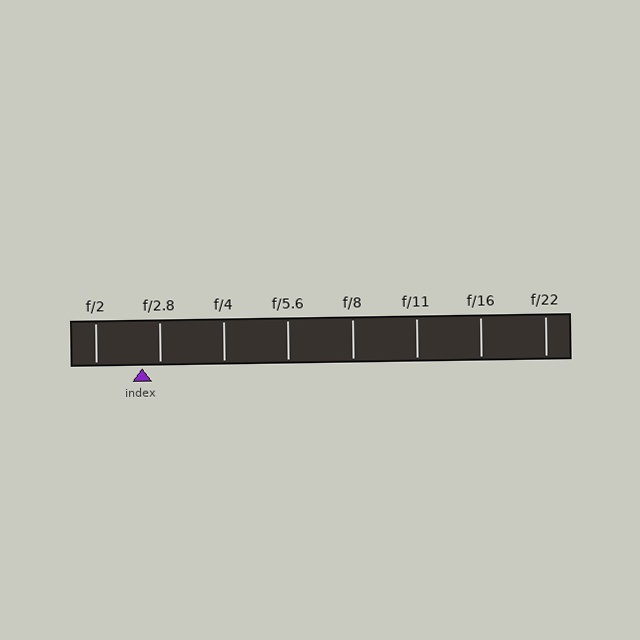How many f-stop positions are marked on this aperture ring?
There are 8 f-stop positions marked.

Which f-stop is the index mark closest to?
The index mark is closest to f/2.8.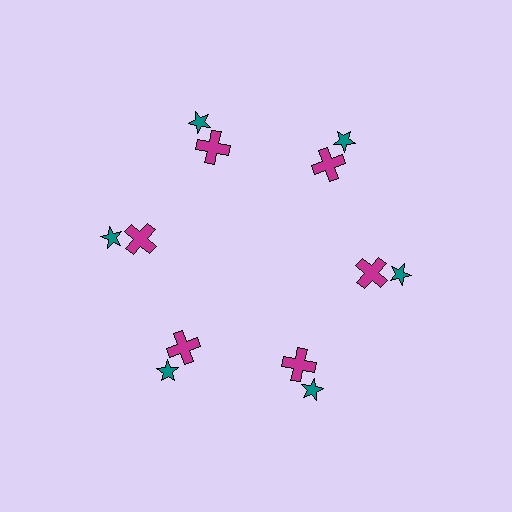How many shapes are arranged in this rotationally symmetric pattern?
There are 12 shapes, arranged in 6 groups of 2.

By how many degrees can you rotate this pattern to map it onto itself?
The pattern maps onto itself every 60 degrees of rotation.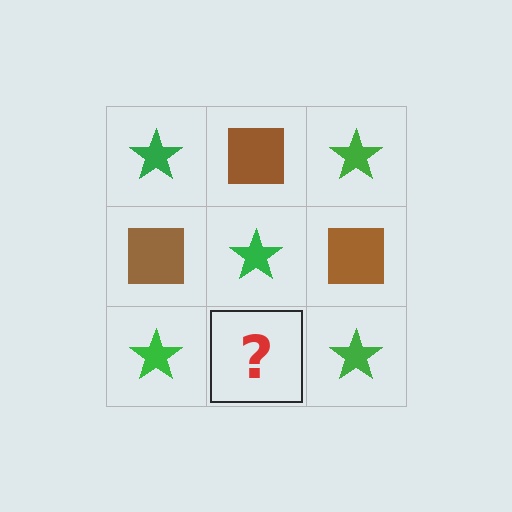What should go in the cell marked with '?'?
The missing cell should contain a brown square.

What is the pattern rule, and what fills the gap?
The rule is that it alternates green star and brown square in a checkerboard pattern. The gap should be filled with a brown square.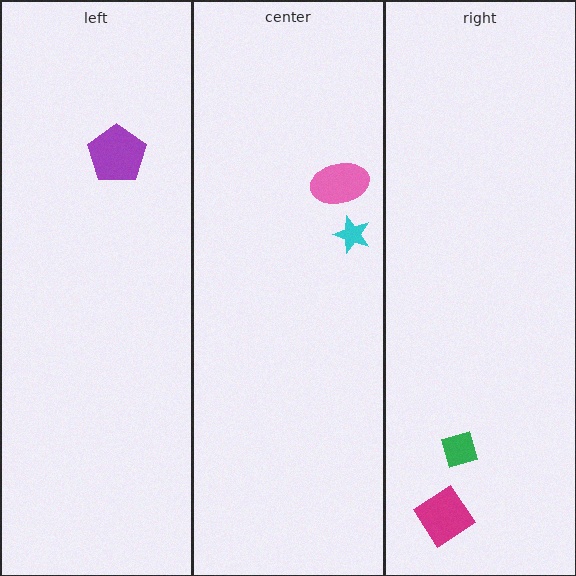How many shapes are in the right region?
2.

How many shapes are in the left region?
1.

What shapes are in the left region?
The purple pentagon.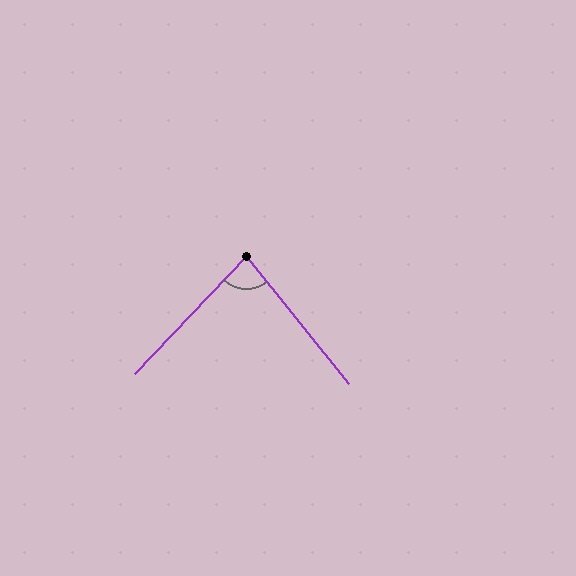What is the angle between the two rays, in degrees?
Approximately 82 degrees.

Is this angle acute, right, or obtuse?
It is acute.